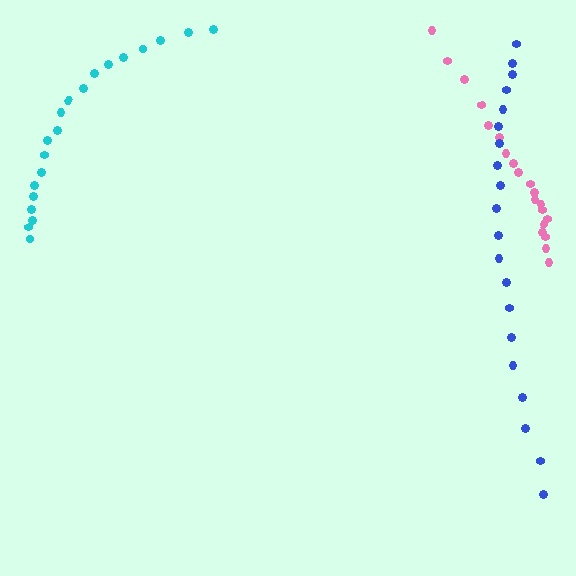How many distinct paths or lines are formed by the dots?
There are 3 distinct paths.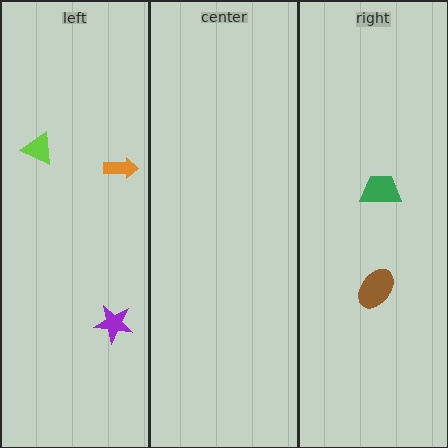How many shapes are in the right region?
2.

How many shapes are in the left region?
3.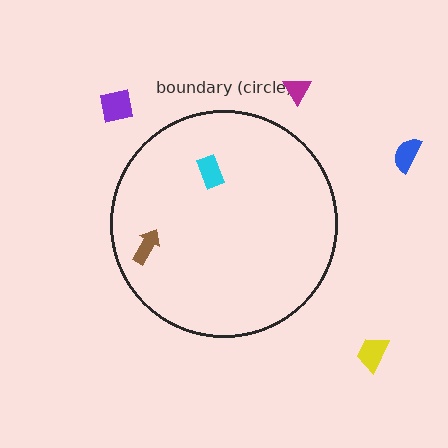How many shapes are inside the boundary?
2 inside, 4 outside.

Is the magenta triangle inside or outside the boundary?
Outside.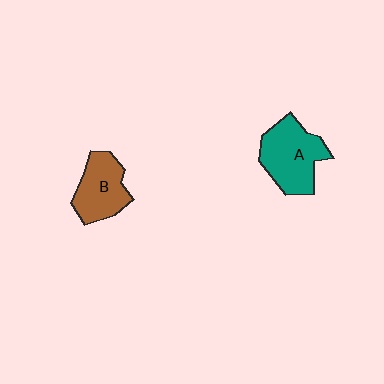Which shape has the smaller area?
Shape B (brown).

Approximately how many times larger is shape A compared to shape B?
Approximately 1.3 times.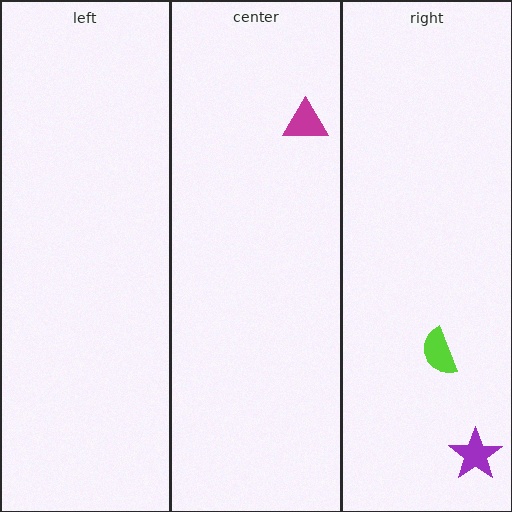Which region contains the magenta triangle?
The center region.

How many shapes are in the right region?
2.